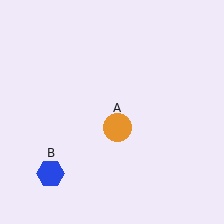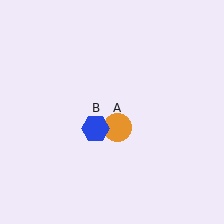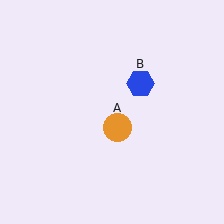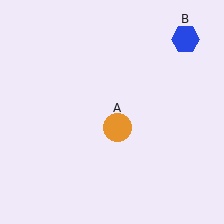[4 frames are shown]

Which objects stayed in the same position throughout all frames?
Orange circle (object A) remained stationary.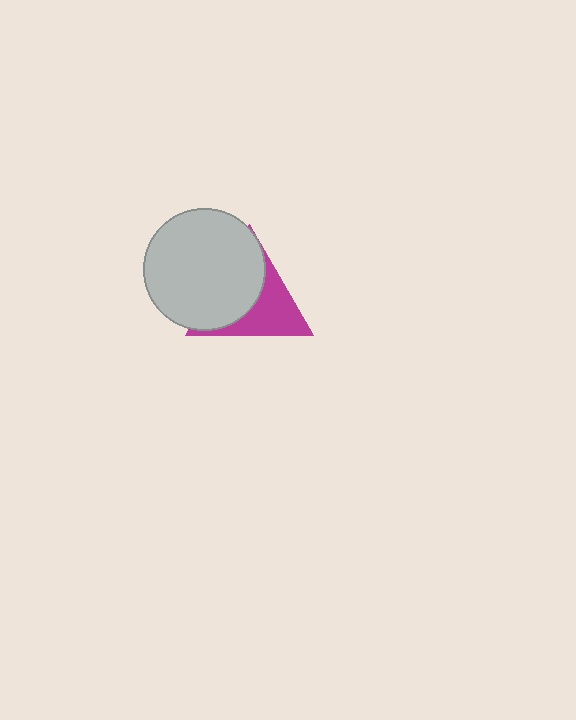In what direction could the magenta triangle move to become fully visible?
The magenta triangle could move right. That would shift it out from behind the light gray circle entirely.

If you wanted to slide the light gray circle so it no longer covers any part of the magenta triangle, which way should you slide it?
Slide it left — that is the most direct way to separate the two shapes.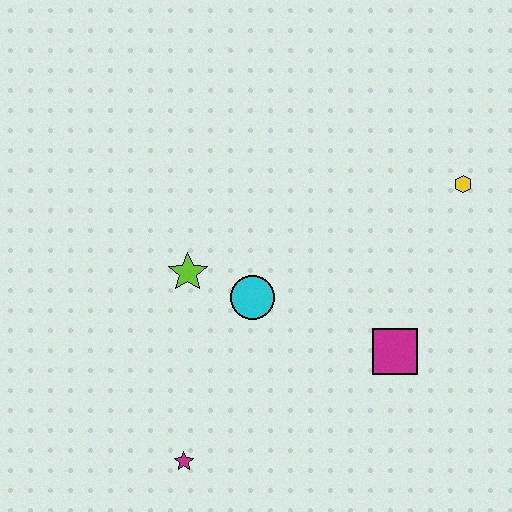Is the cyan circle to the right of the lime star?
Yes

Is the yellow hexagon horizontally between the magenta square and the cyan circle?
No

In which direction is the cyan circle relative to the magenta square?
The cyan circle is to the left of the magenta square.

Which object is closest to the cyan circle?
The lime star is closest to the cyan circle.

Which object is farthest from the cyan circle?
The yellow hexagon is farthest from the cyan circle.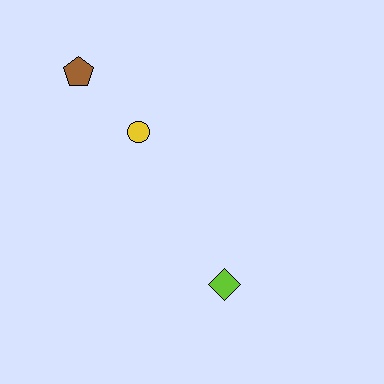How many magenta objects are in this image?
There are no magenta objects.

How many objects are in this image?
There are 3 objects.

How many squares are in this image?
There are no squares.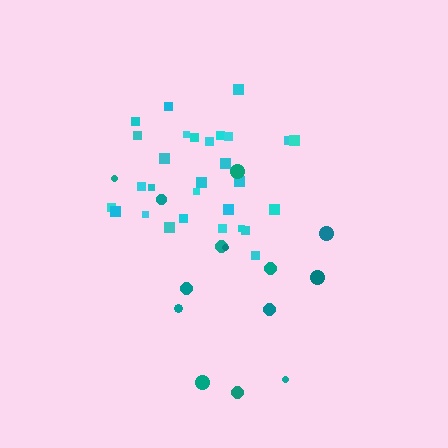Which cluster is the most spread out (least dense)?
Teal.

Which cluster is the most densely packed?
Cyan.